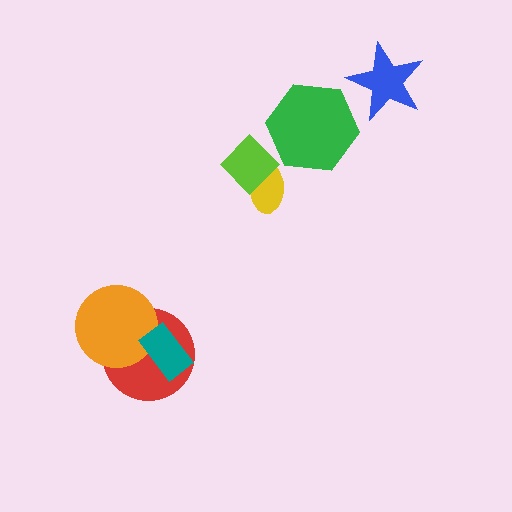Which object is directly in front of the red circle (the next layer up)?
The orange circle is directly in front of the red circle.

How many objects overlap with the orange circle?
2 objects overlap with the orange circle.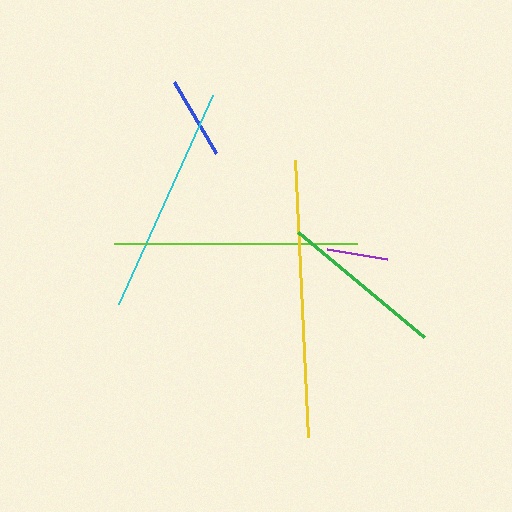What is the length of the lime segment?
The lime segment is approximately 243 pixels long.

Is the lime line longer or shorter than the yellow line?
The yellow line is longer than the lime line.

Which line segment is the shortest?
The purple line is the shortest at approximately 60 pixels.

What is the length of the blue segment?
The blue segment is approximately 83 pixels long.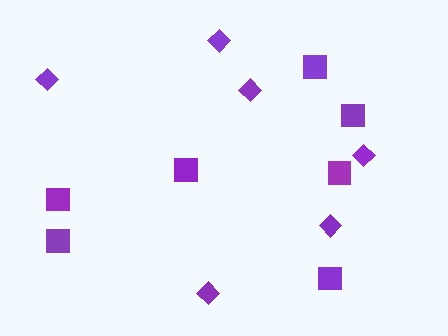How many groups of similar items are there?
There are 2 groups: one group of diamonds (6) and one group of squares (7).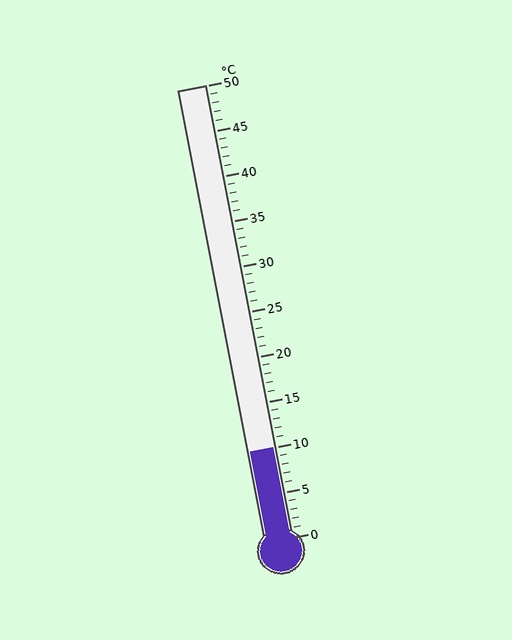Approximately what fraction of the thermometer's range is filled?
The thermometer is filled to approximately 20% of its range.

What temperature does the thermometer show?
The thermometer shows approximately 10°C.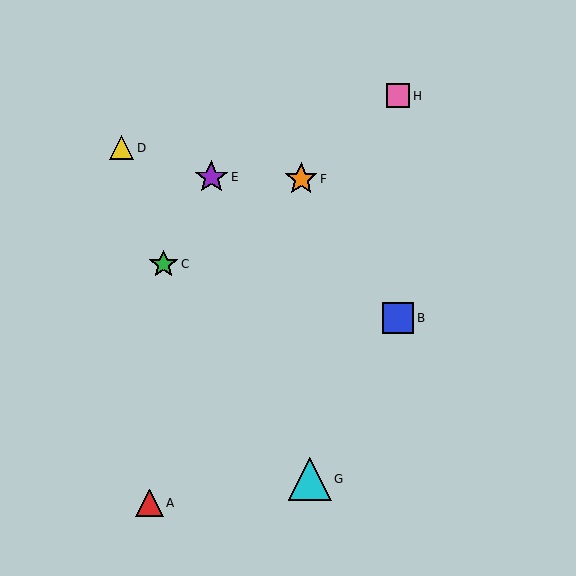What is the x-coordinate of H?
Object H is at x≈398.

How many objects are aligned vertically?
2 objects (B, H) are aligned vertically.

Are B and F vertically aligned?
No, B is at x≈398 and F is at x≈301.